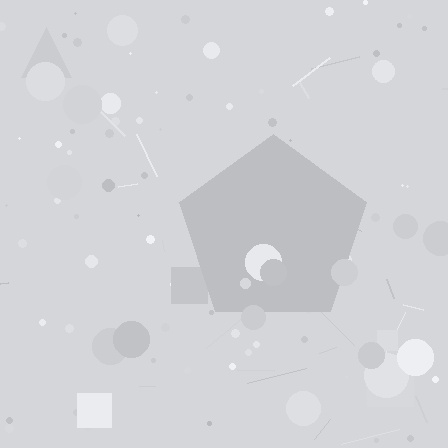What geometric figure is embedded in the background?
A pentagon is embedded in the background.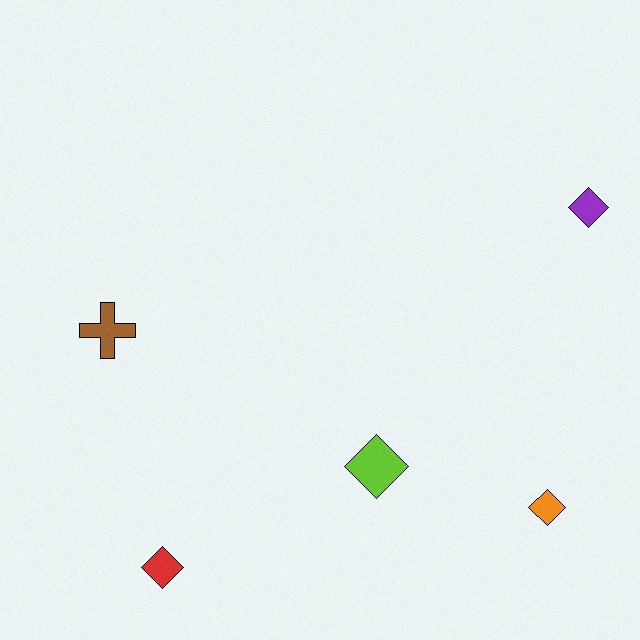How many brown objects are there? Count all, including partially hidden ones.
There is 1 brown object.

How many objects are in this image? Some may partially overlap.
There are 5 objects.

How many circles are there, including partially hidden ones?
There are no circles.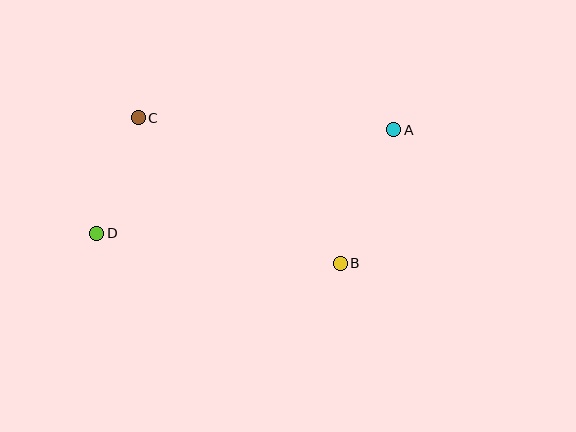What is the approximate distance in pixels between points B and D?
The distance between B and D is approximately 246 pixels.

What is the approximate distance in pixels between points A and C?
The distance between A and C is approximately 256 pixels.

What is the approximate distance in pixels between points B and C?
The distance between B and C is approximately 249 pixels.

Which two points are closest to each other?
Points C and D are closest to each other.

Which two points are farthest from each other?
Points A and D are farthest from each other.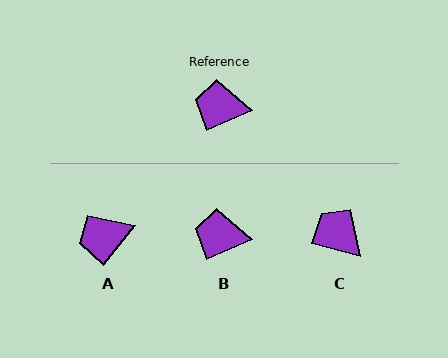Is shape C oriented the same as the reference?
No, it is off by about 37 degrees.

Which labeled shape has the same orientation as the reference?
B.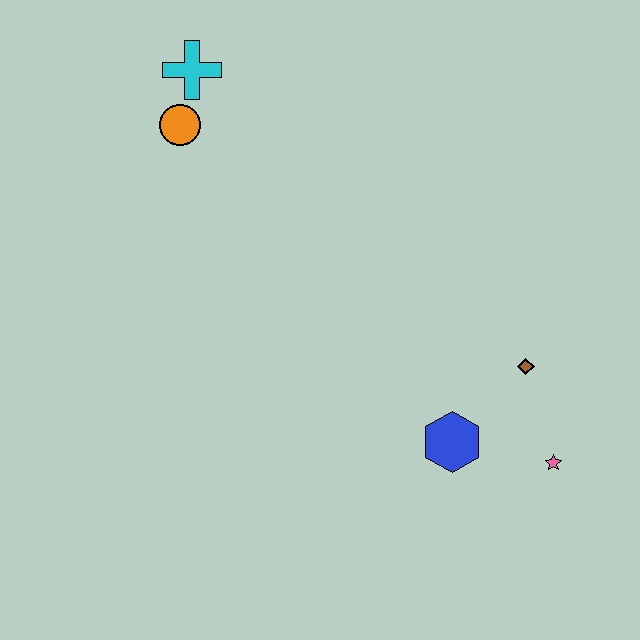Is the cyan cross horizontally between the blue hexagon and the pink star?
No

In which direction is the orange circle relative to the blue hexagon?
The orange circle is above the blue hexagon.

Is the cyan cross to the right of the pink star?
No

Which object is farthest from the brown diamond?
The cyan cross is farthest from the brown diamond.